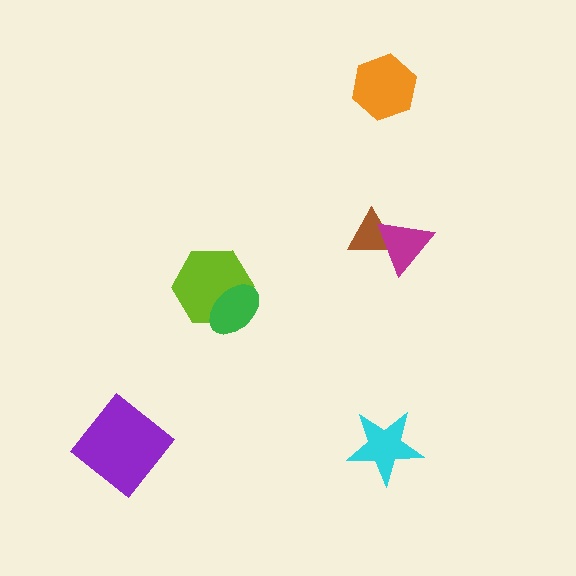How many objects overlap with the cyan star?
0 objects overlap with the cyan star.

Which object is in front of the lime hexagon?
The green ellipse is in front of the lime hexagon.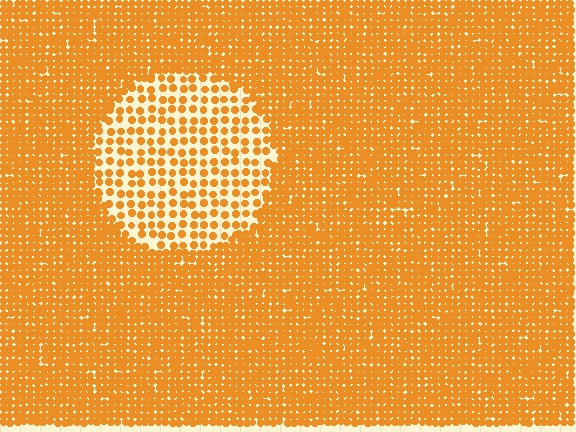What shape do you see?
I see a circle.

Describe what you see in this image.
The image contains small orange elements arranged at two different densities. A circle-shaped region is visible where the elements are less densely packed than the surrounding area.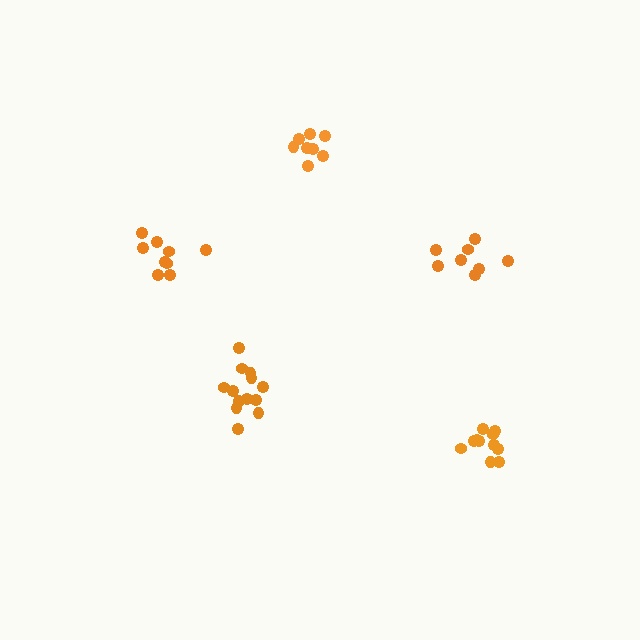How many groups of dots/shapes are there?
There are 5 groups.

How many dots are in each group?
Group 1: 13 dots, Group 2: 11 dots, Group 3: 8 dots, Group 4: 8 dots, Group 5: 9 dots (49 total).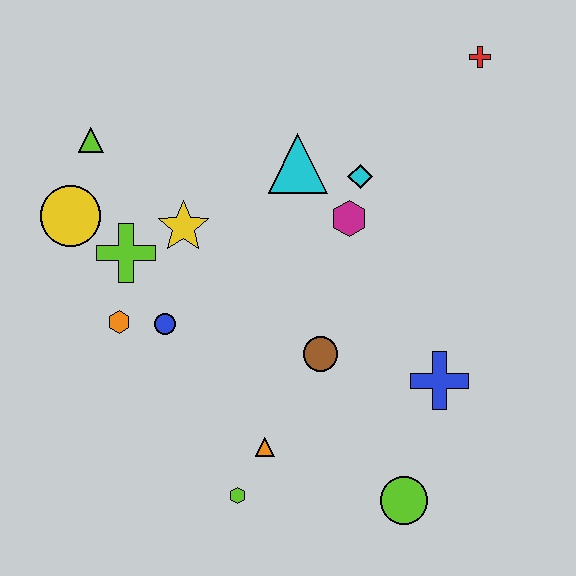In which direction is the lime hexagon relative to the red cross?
The lime hexagon is below the red cross.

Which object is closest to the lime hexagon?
The orange triangle is closest to the lime hexagon.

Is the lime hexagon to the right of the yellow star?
Yes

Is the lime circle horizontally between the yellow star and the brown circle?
No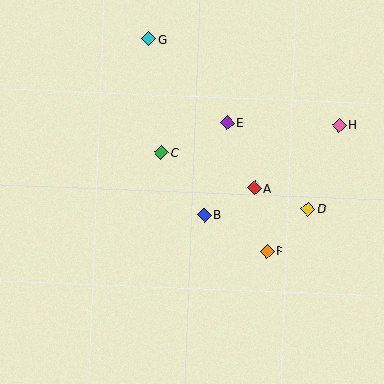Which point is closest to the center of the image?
Point B at (204, 215) is closest to the center.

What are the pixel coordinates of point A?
Point A is at (254, 188).